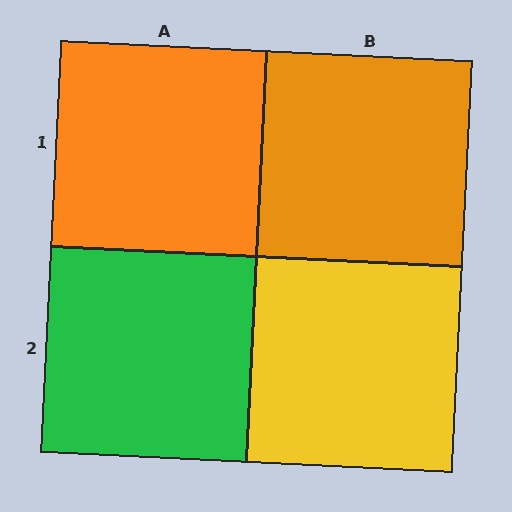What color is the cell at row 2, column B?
Yellow.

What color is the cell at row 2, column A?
Green.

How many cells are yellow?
1 cell is yellow.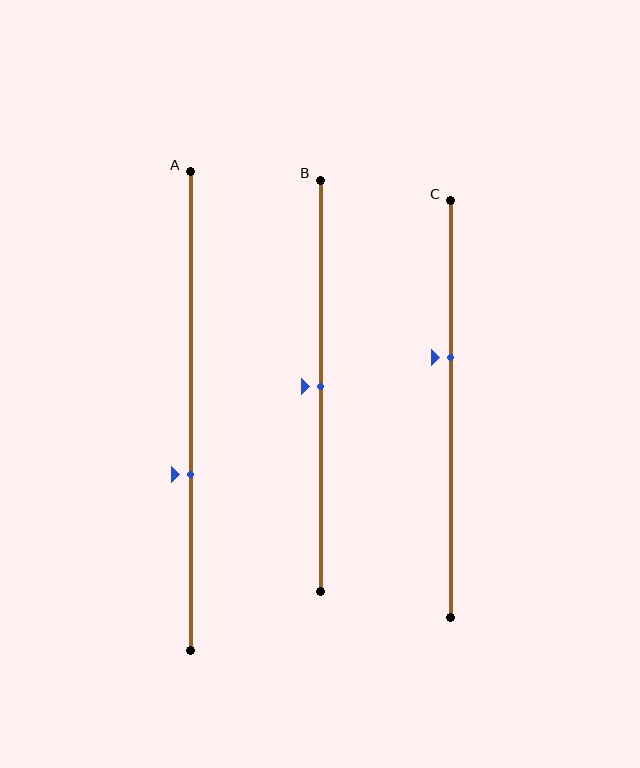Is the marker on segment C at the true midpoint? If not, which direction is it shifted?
No, the marker on segment C is shifted upward by about 12% of the segment length.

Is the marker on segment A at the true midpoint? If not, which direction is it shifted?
No, the marker on segment A is shifted downward by about 13% of the segment length.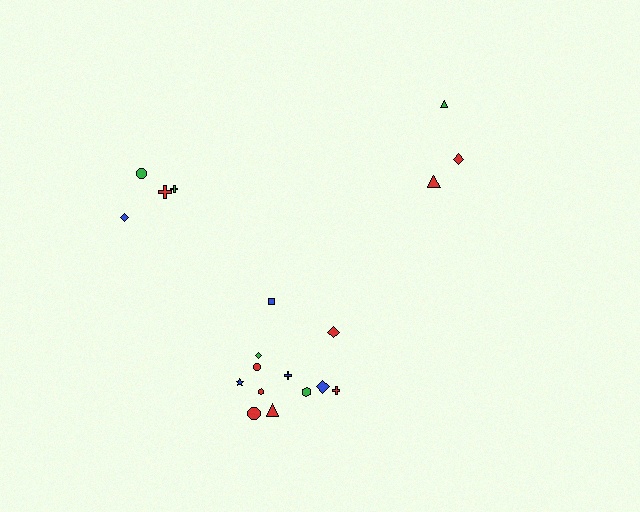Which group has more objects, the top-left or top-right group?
The top-left group.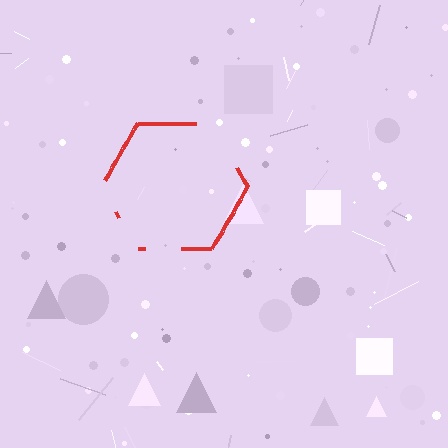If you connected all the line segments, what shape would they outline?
They would outline a hexagon.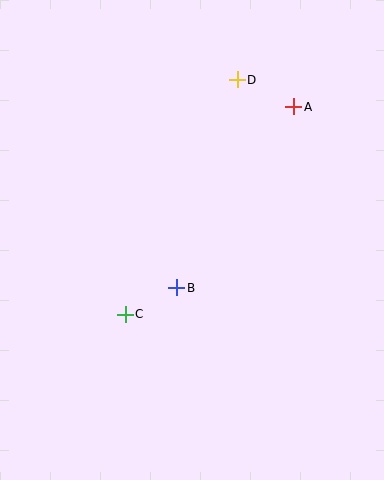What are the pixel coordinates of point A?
Point A is at (294, 107).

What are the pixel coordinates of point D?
Point D is at (237, 80).